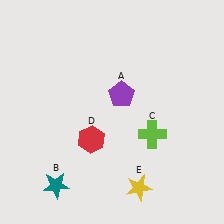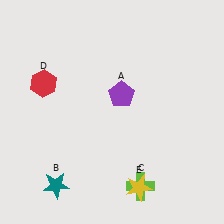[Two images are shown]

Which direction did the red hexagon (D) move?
The red hexagon (D) moved up.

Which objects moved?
The objects that moved are: the lime cross (C), the red hexagon (D).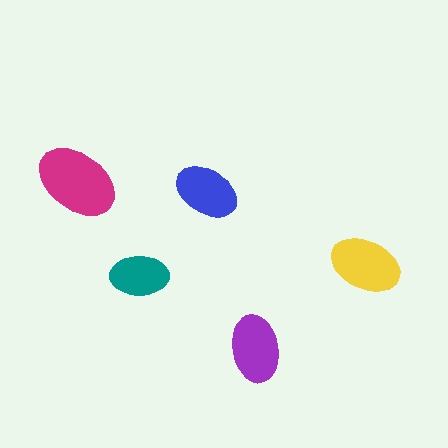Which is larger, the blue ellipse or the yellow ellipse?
The yellow one.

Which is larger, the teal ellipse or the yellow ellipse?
The yellow one.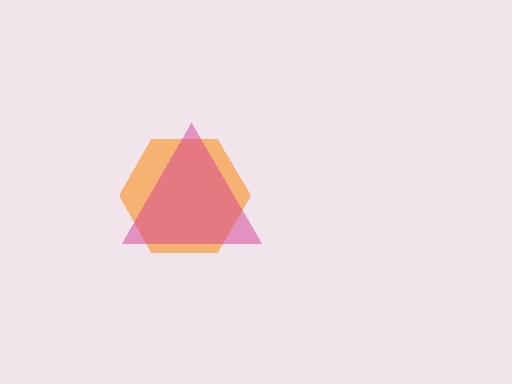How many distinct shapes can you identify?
There are 2 distinct shapes: an orange hexagon, a magenta triangle.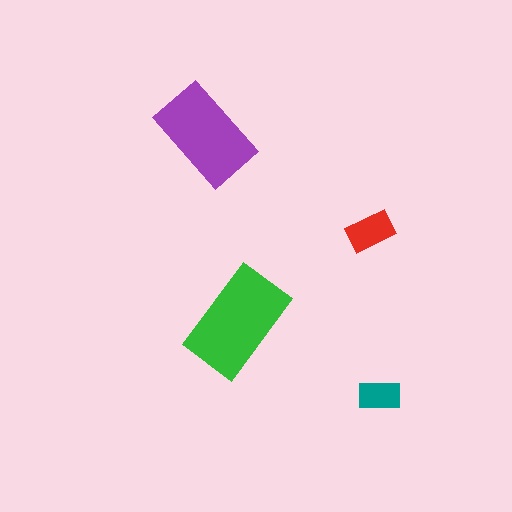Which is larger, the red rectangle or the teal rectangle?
The red one.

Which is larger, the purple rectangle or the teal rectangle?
The purple one.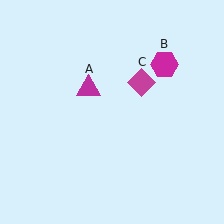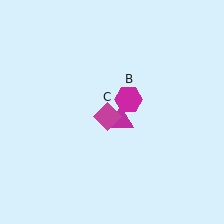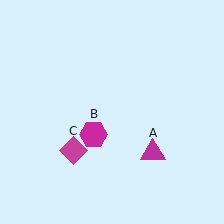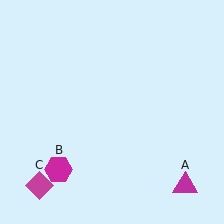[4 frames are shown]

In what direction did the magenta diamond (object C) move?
The magenta diamond (object C) moved down and to the left.